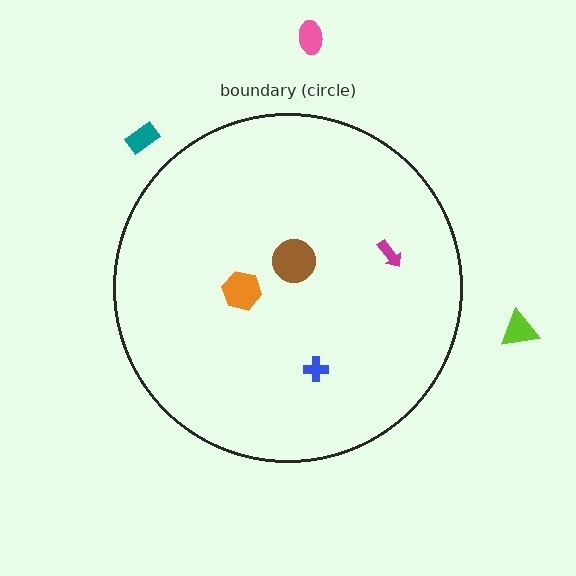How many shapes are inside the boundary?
4 inside, 3 outside.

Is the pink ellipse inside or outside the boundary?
Outside.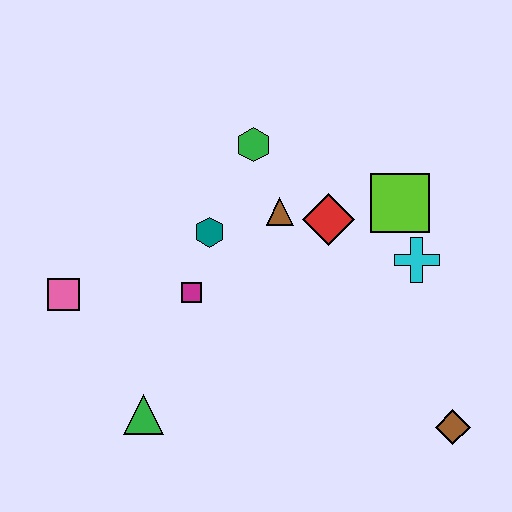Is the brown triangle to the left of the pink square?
No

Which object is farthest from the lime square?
The pink square is farthest from the lime square.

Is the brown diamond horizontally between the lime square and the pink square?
No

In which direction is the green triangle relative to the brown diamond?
The green triangle is to the left of the brown diamond.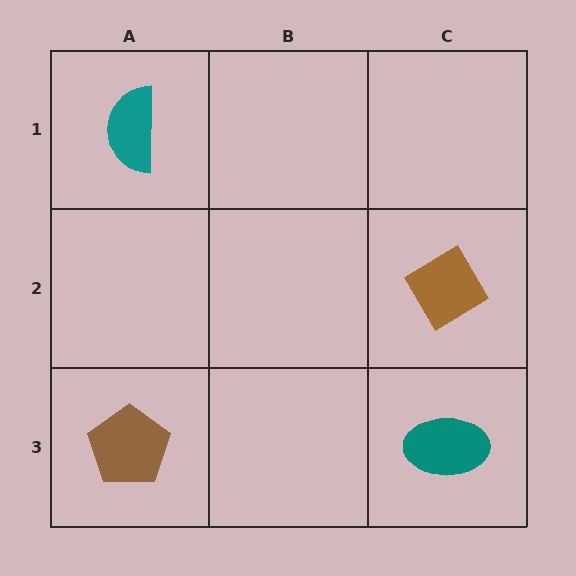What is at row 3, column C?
A teal ellipse.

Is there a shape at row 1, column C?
No, that cell is empty.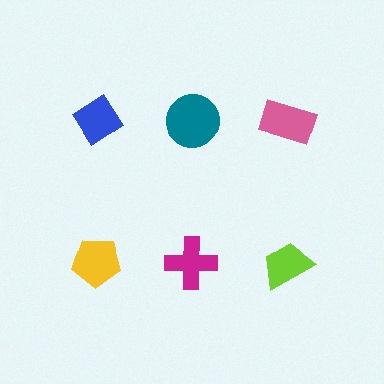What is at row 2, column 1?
A yellow pentagon.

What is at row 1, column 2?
A teal circle.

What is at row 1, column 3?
A pink rectangle.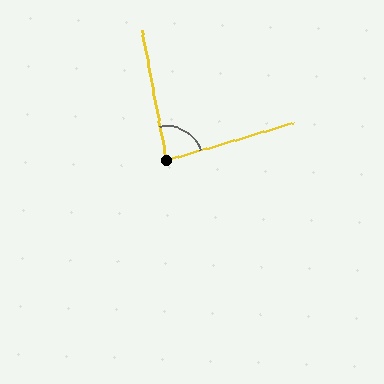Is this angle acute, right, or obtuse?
It is acute.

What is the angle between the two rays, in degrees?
Approximately 85 degrees.